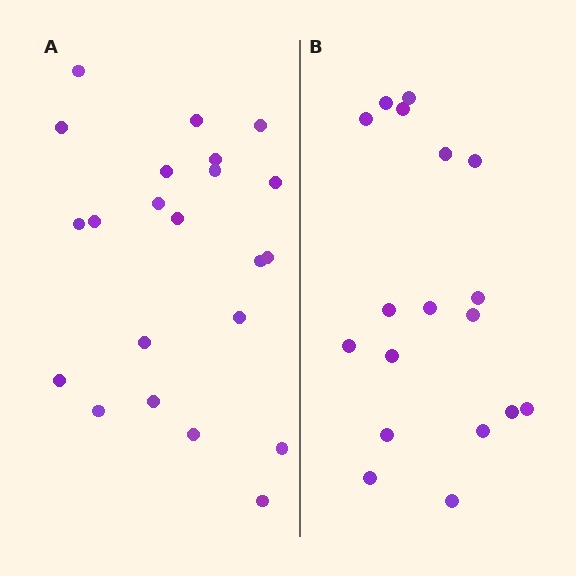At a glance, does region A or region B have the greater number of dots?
Region A (the left region) has more dots.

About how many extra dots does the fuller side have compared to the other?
Region A has about 4 more dots than region B.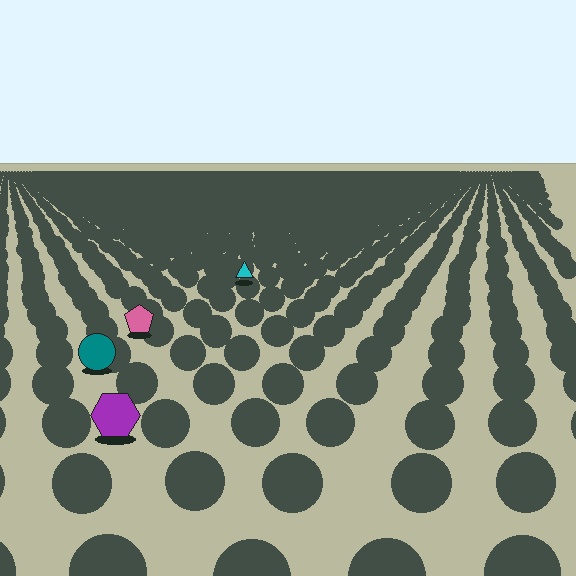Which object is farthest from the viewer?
The cyan triangle is farthest from the viewer. It appears smaller and the ground texture around it is denser.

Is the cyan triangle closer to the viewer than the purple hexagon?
No. The purple hexagon is closer — you can tell from the texture gradient: the ground texture is coarser near it.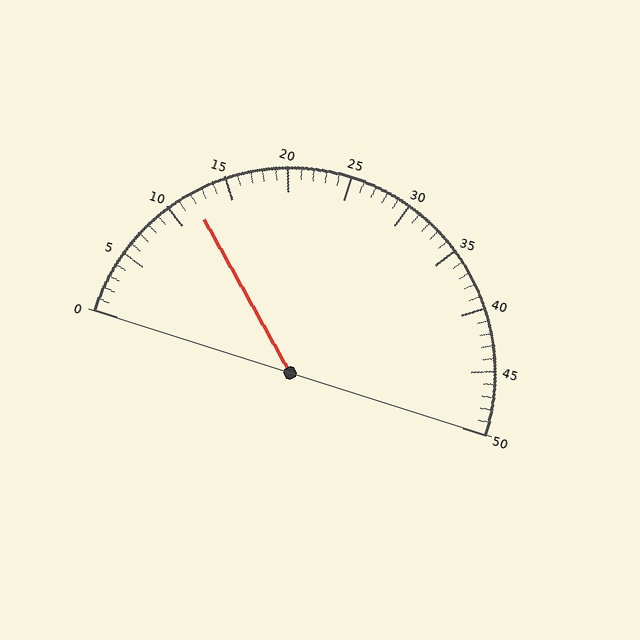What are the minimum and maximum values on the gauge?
The gauge ranges from 0 to 50.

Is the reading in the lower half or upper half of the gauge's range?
The reading is in the lower half of the range (0 to 50).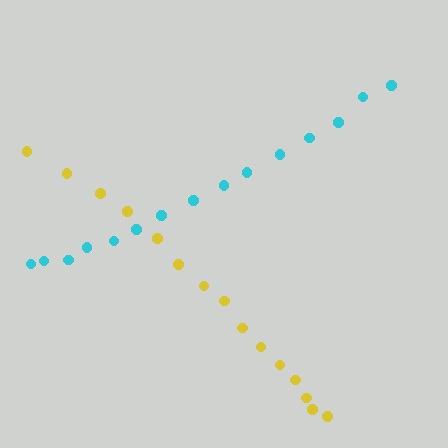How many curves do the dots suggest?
There are 2 distinct paths.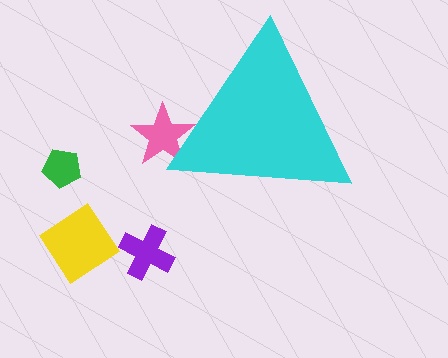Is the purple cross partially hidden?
No, the purple cross is fully visible.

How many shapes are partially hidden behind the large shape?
1 shape is partially hidden.